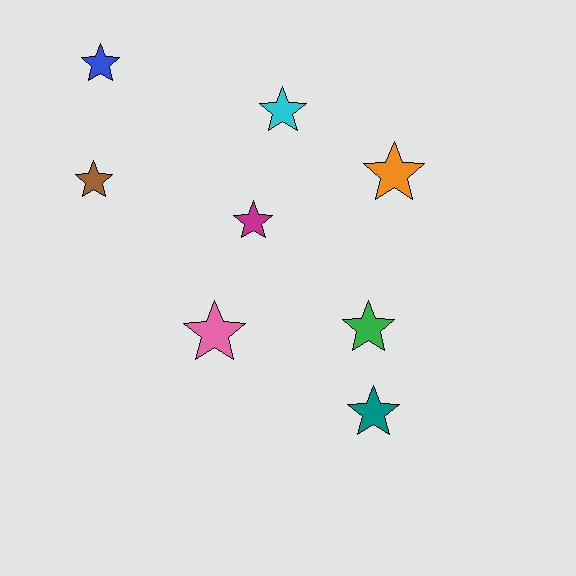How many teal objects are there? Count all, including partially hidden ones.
There is 1 teal object.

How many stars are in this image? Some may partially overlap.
There are 8 stars.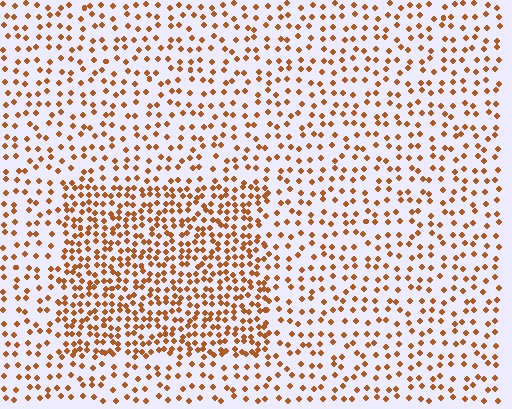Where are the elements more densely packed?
The elements are more densely packed inside the rectangle boundary.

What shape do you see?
I see a rectangle.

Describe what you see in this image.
The image contains small brown elements arranged at two different densities. A rectangle-shaped region is visible where the elements are more densely packed than the surrounding area.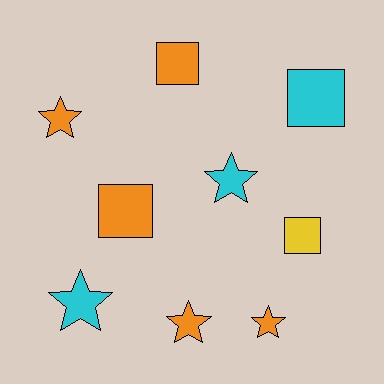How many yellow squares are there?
There is 1 yellow square.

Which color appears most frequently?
Orange, with 5 objects.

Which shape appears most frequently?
Star, with 5 objects.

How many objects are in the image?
There are 9 objects.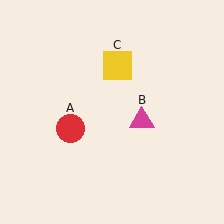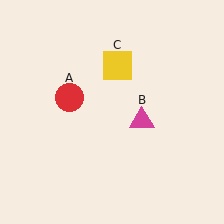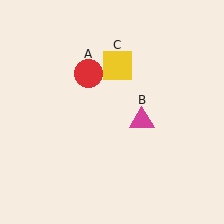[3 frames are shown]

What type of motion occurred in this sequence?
The red circle (object A) rotated clockwise around the center of the scene.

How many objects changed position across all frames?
1 object changed position: red circle (object A).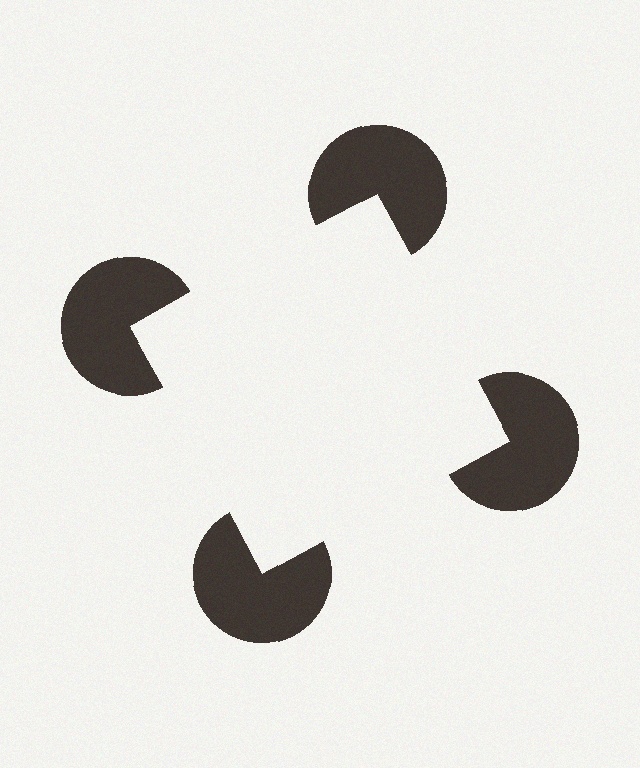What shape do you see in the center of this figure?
An illusory square — its edges are inferred from the aligned wedge cuts in the pac-man discs, not physically drawn.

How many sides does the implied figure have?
4 sides.